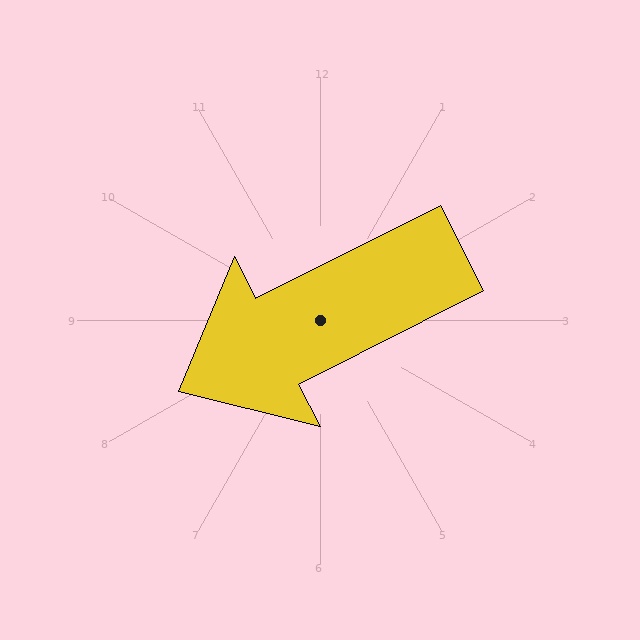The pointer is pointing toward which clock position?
Roughly 8 o'clock.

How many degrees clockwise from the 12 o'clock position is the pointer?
Approximately 243 degrees.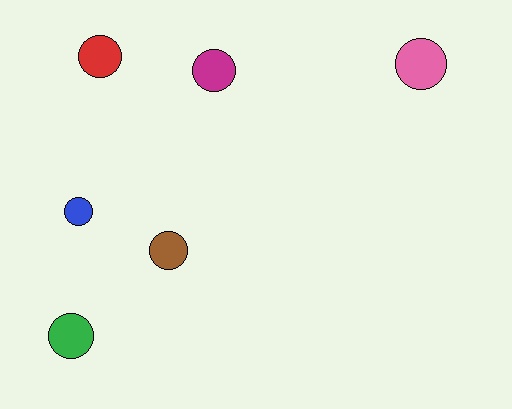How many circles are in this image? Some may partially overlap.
There are 6 circles.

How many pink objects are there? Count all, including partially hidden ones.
There is 1 pink object.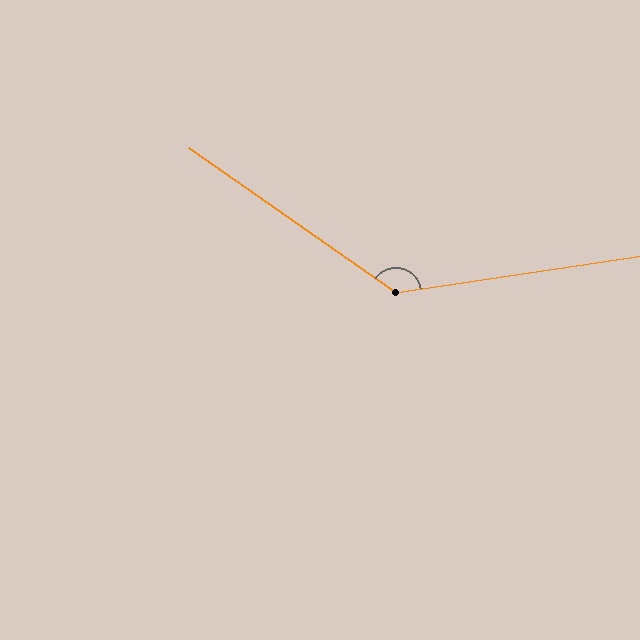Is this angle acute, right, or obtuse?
It is obtuse.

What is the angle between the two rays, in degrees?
Approximately 137 degrees.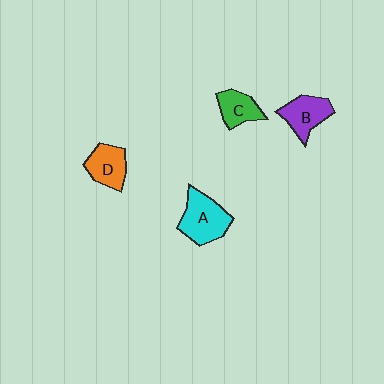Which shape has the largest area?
Shape A (cyan).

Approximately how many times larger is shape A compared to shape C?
Approximately 1.6 times.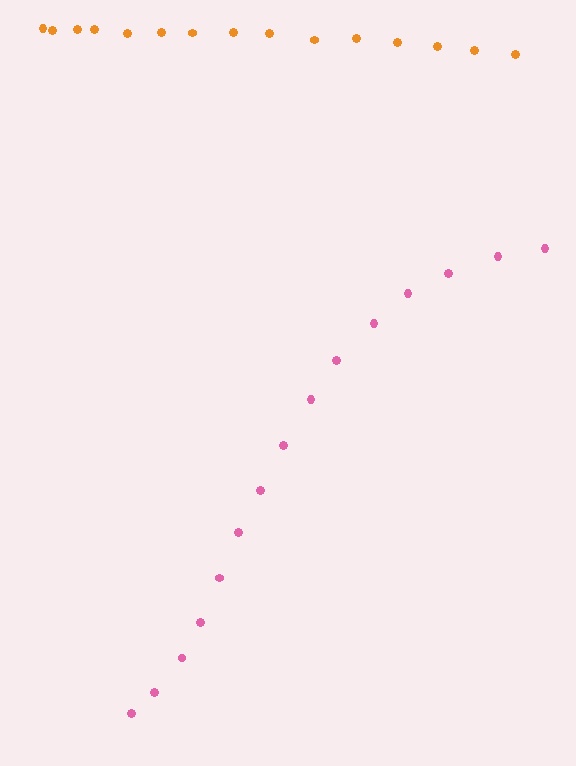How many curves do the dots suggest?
There are 2 distinct paths.